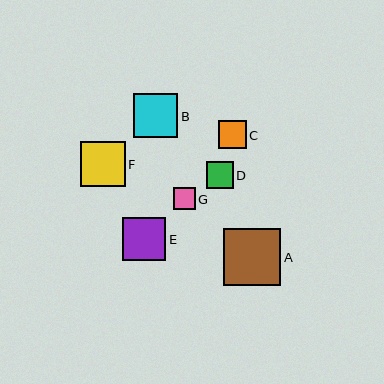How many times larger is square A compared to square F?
Square A is approximately 1.3 times the size of square F.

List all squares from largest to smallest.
From largest to smallest: A, F, B, E, C, D, G.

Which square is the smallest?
Square G is the smallest with a size of approximately 22 pixels.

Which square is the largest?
Square A is the largest with a size of approximately 57 pixels.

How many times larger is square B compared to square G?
Square B is approximately 2.0 times the size of square G.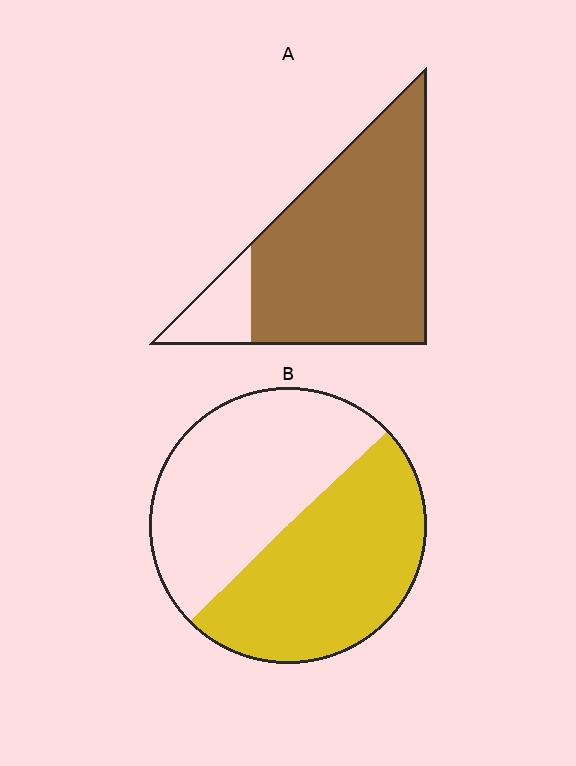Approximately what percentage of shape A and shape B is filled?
A is approximately 85% and B is approximately 50%.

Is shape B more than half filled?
Roughly half.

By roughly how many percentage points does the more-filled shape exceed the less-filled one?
By roughly 35 percentage points (A over B).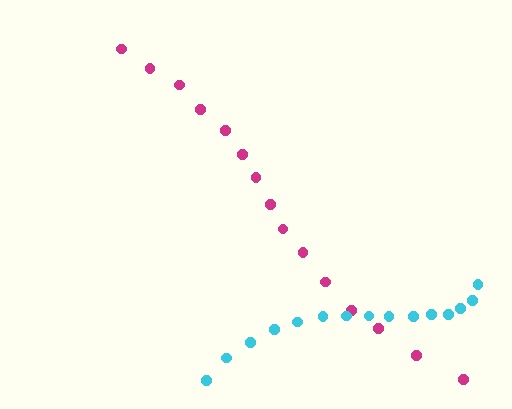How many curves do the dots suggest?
There are 2 distinct paths.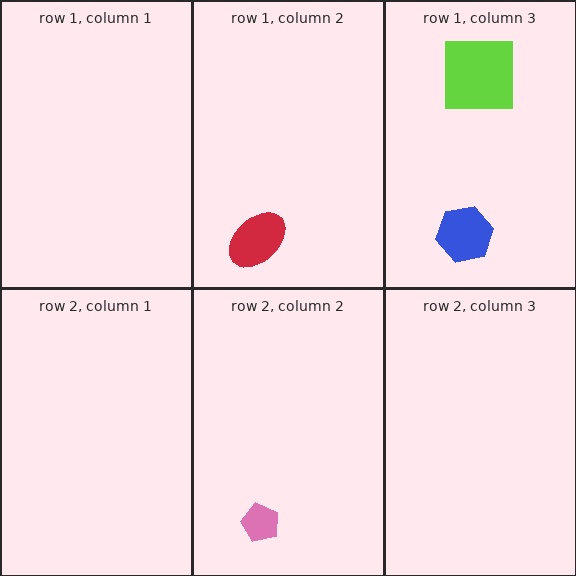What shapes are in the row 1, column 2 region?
The red ellipse.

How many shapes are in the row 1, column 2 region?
1.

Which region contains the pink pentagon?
The row 2, column 2 region.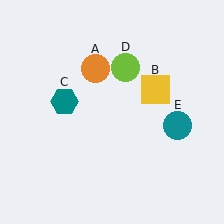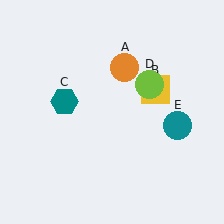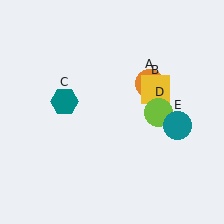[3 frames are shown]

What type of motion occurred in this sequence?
The orange circle (object A), lime circle (object D) rotated clockwise around the center of the scene.